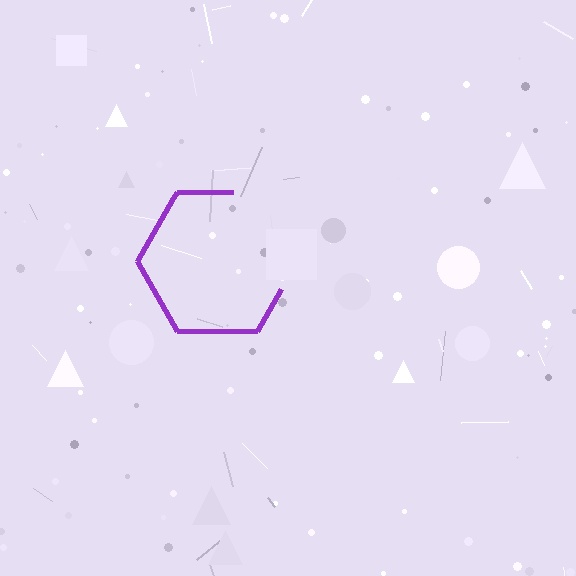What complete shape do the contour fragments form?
The contour fragments form a hexagon.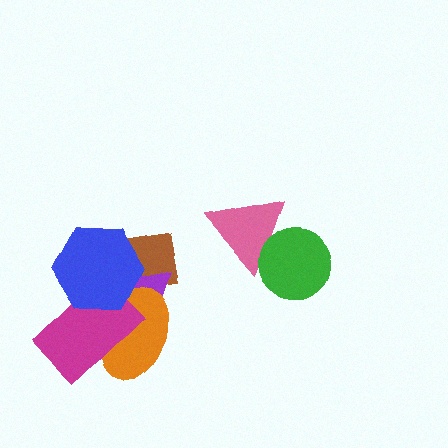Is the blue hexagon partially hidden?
No, no other shape covers it.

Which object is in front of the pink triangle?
The green circle is in front of the pink triangle.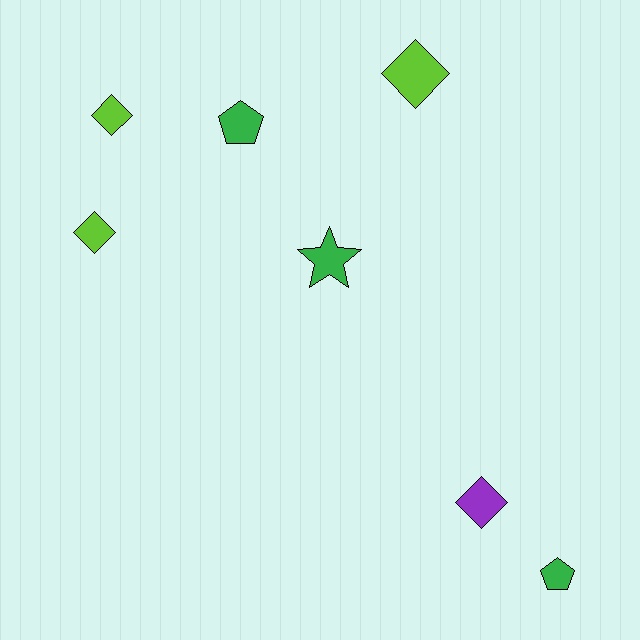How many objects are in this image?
There are 7 objects.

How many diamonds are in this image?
There are 4 diamonds.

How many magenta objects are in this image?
There are no magenta objects.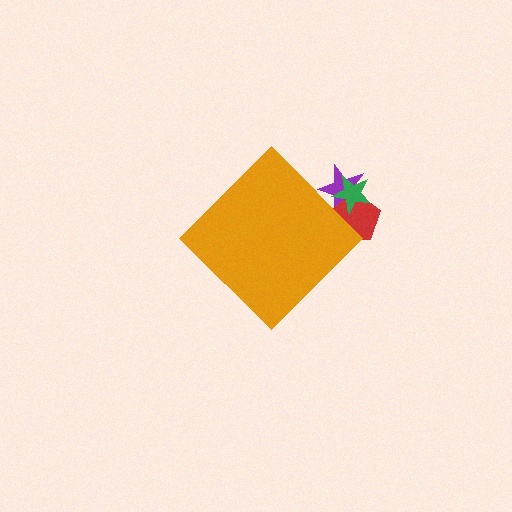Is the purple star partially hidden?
Yes, the purple star is partially hidden behind the orange diamond.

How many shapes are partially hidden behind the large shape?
3 shapes are partially hidden.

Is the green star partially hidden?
Yes, the green star is partially hidden behind the orange diamond.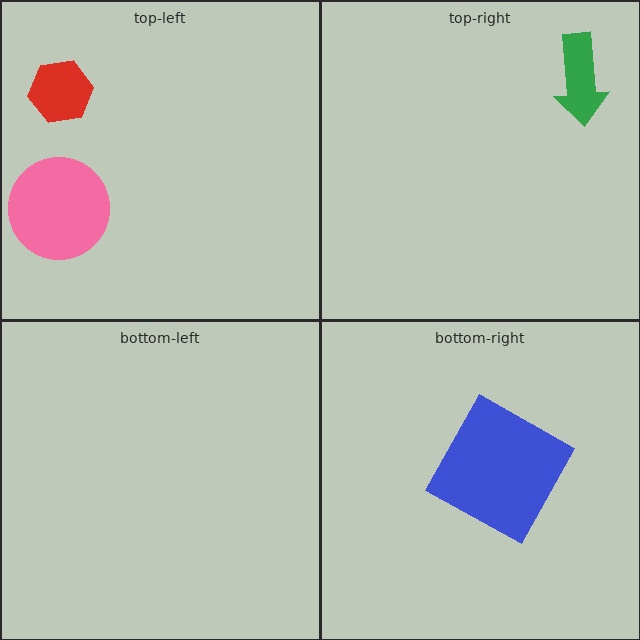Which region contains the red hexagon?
The top-left region.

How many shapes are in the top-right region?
1.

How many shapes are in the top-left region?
2.